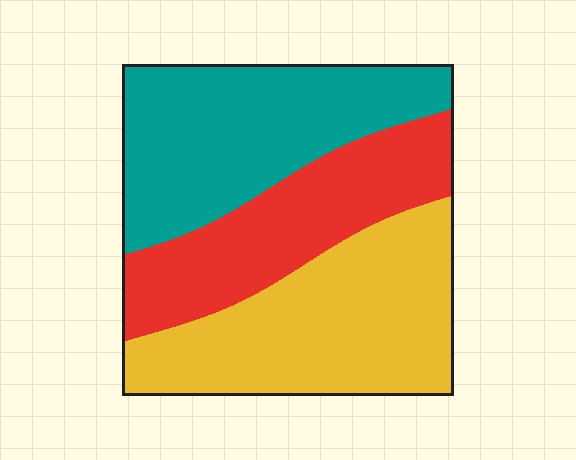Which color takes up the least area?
Red, at roughly 30%.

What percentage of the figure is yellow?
Yellow covers around 35% of the figure.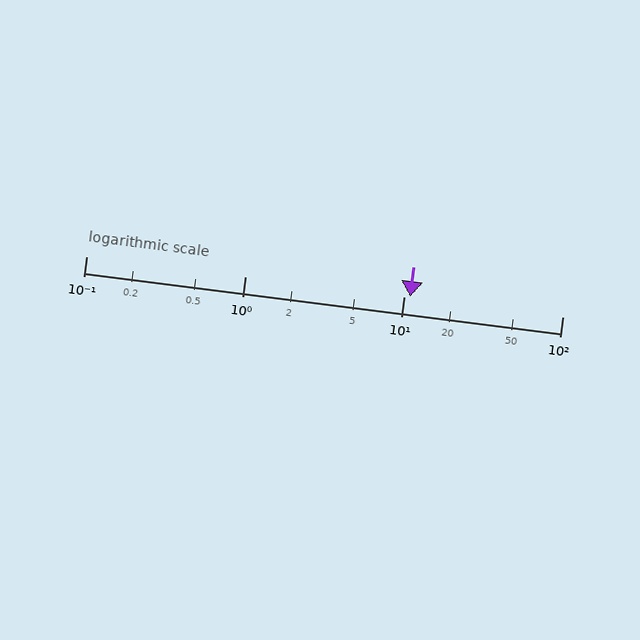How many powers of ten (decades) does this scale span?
The scale spans 3 decades, from 0.1 to 100.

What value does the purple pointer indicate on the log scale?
The pointer indicates approximately 11.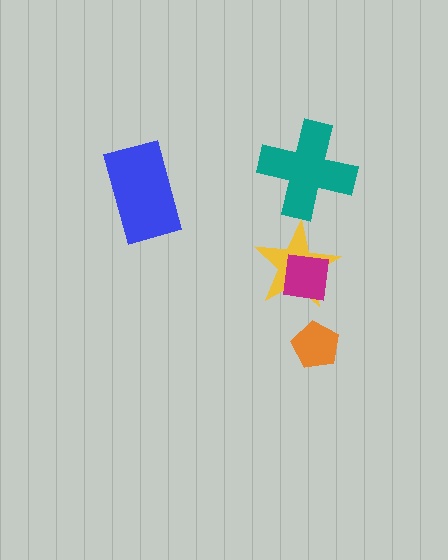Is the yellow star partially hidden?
Yes, it is partially covered by another shape.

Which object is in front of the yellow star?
The magenta square is in front of the yellow star.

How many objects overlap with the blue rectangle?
0 objects overlap with the blue rectangle.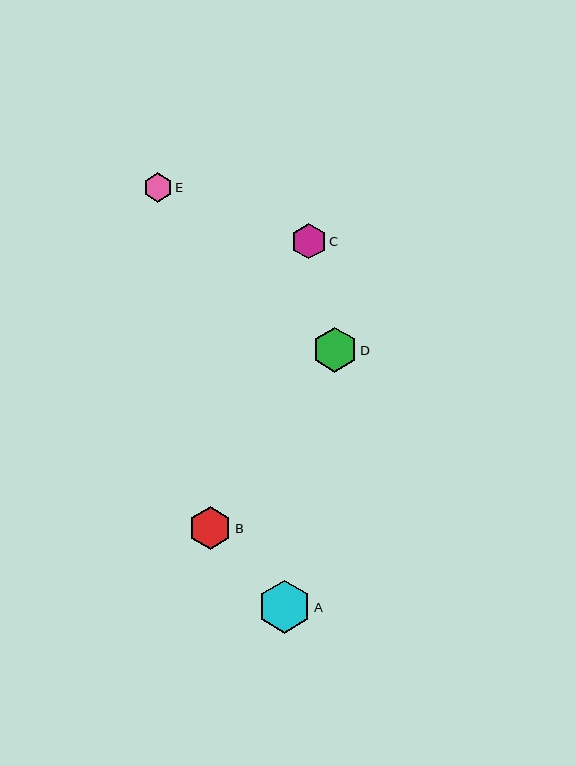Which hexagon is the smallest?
Hexagon E is the smallest with a size of approximately 29 pixels.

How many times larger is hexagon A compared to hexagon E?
Hexagon A is approximately 1.8 times the size of hexagon E.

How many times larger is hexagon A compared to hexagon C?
Hexagon A is approximately 1.5 times the size of hexagon C.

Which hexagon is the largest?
Hexagon A is the largest with a size of approximately 53 pixels.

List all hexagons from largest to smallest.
From largest to smallest: A, D, B, C, E.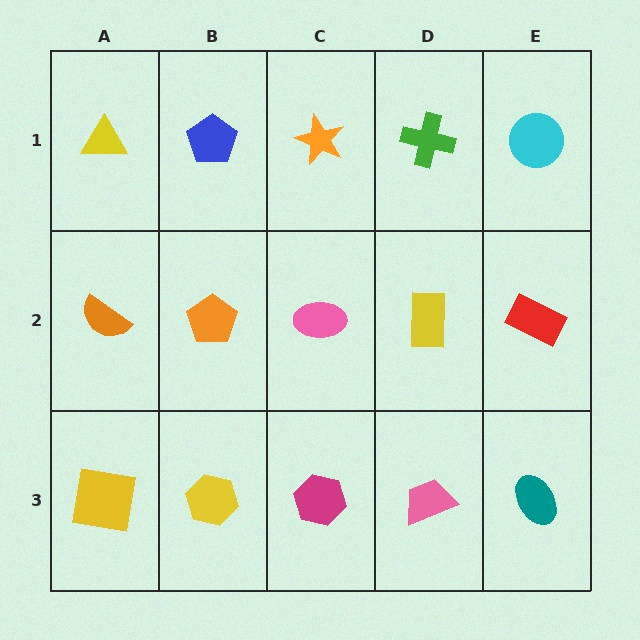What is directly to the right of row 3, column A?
A yellow hexagon.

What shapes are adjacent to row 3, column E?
A red rectangle (row 2, column E), a pink trapezoid (row 3, column D).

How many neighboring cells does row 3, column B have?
3.